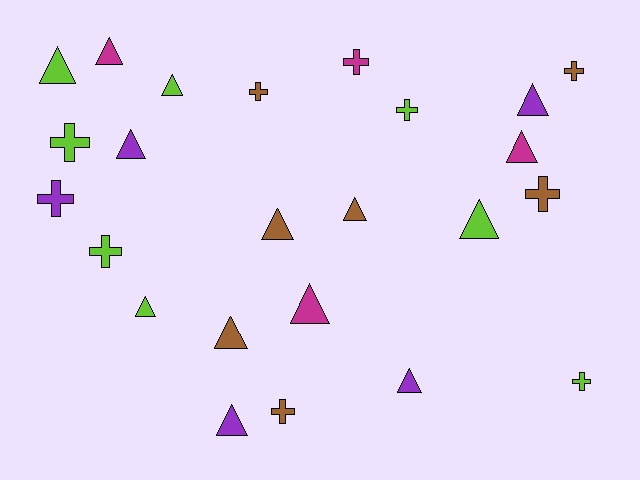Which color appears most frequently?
Lime, with 8 objects.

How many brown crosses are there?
There are 4 brown crosses.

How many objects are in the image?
There are 24 objects.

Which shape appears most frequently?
Triangle, with 14 objects.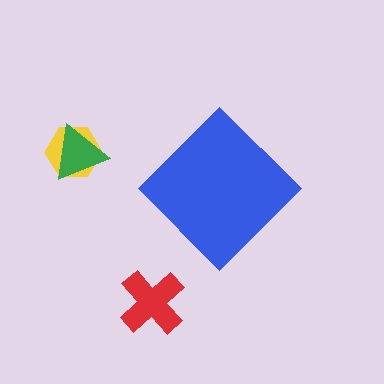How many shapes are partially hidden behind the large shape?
0 shapes are partially hidden.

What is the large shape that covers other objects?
A blue diamond.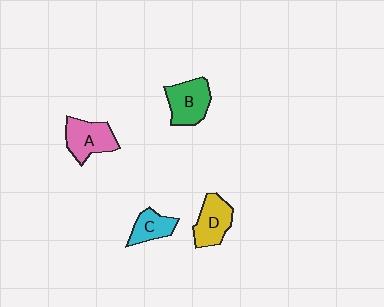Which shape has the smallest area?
Shape C (cyan).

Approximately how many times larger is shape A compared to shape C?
Approximately 1.5 times.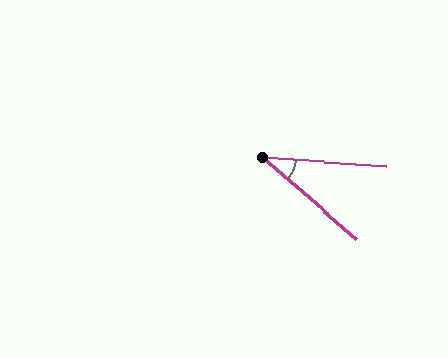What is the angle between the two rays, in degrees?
Approximately 37 degrees.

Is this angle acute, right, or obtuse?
It is acute.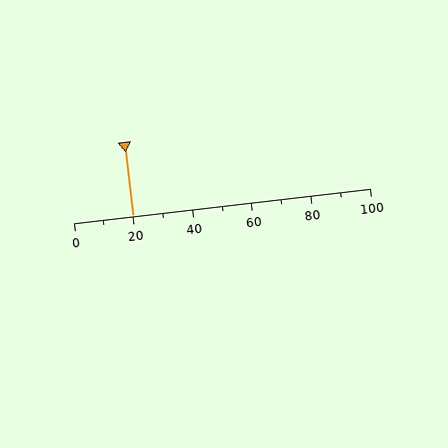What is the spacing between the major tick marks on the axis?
The major ticks are spaced 20 apart.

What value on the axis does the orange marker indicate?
The marker indicates approximately 20.